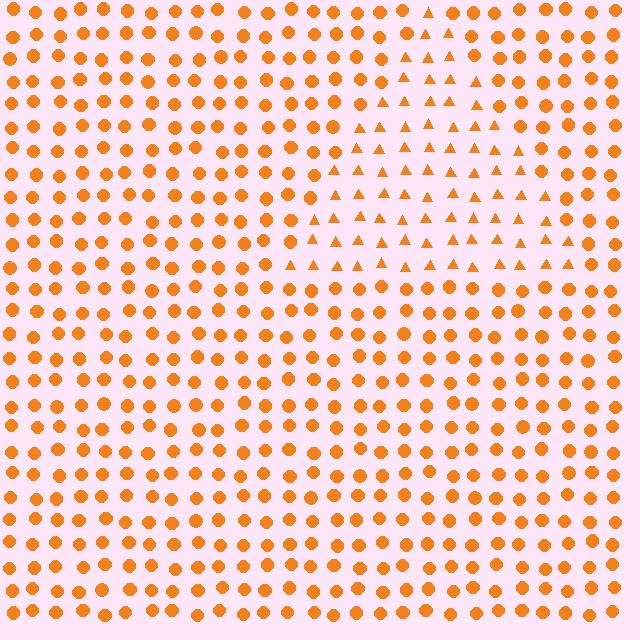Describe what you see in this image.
The image is filled with small orange elements arranged in a uniform grid. A triangle-shaped region contains triangles, while the surrounding area contains circles. The boundary is defined purely by the change in element shape.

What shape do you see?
I see a triangle.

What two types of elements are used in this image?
The image uses triangles inside the triangle region and circles outside it.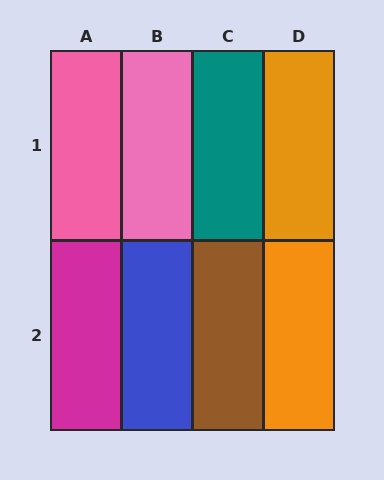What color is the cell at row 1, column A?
Pink.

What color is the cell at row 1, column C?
Teal.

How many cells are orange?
2 cells are orange.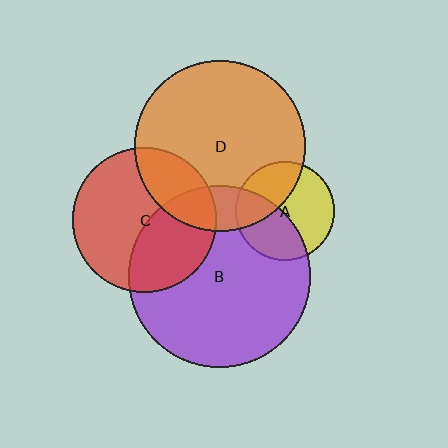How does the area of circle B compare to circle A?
Approximately 3.4 times.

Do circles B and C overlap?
Yes.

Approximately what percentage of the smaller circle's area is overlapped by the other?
Approximately 40%.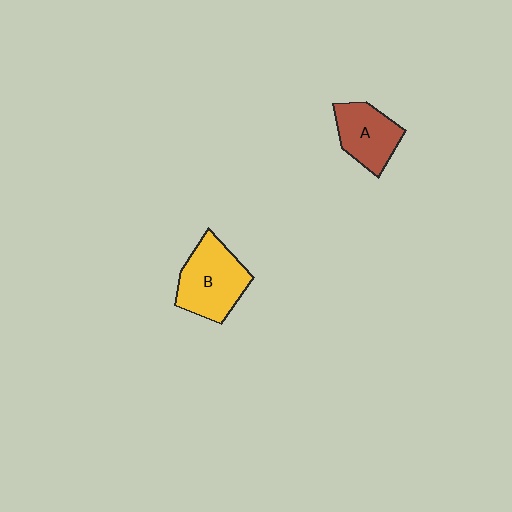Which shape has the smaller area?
Shape A (brown).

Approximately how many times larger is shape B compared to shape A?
Approximately 1.3 times.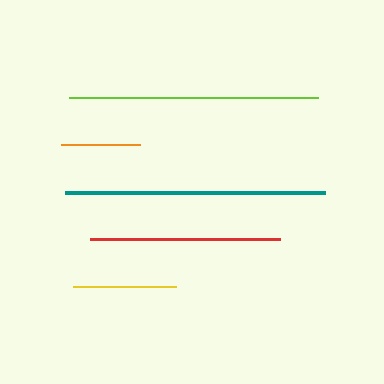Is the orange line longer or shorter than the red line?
The red line is longer than the orange line.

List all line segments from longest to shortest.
From longest to shortest: teal, lime, red, yellow, orange.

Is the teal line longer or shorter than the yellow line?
The teal line is longer than the yellow line.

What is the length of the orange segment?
The orange segment is approximately 79 pixels long.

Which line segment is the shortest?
The orange line is the shortest at approximately 79 pixels.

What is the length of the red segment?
The red segment is approximately 190 pixels long.